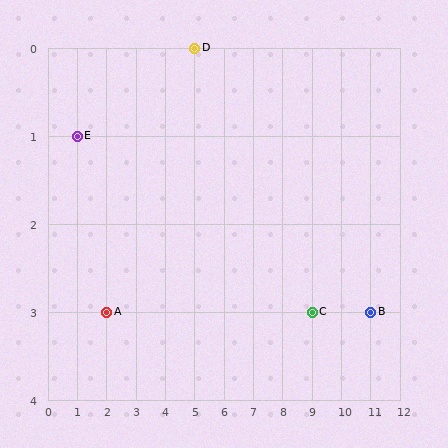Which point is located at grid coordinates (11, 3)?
Point B is at (11, 3).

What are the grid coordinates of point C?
Point C is at grid coordinates (9, 3).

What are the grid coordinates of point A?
Point A is at grid coordinates (2, 3).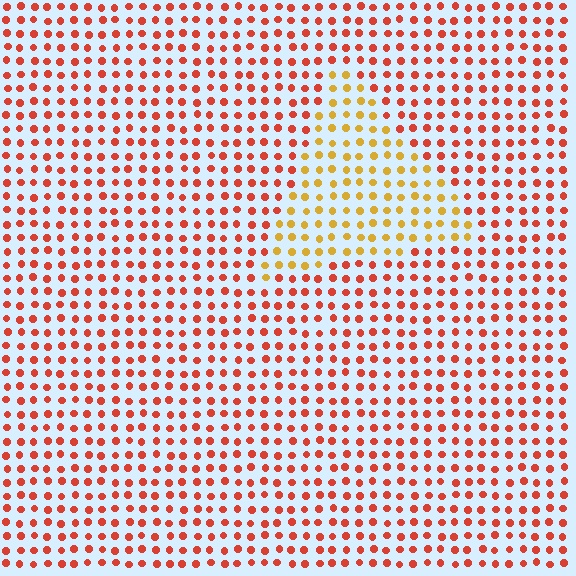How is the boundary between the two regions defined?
The boundary is defined purely by a slight shift in hue (about 39 degrees). Spacing, size, and orientation are identical on both sides.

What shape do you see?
I see a triangle.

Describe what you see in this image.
The image is filled with small red elements in a uniform arrangement. A triangle-shaped region is visible where the elements are tinted to a slightly different hue, forming a subtle color boundary.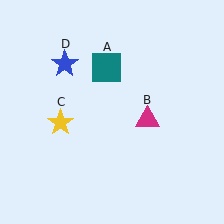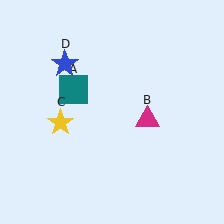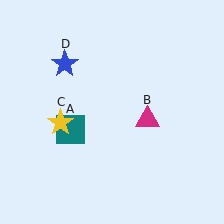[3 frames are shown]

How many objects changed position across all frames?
1 object changed position: teal square (object A).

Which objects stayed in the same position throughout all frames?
Magenta triangle (object B) and yellow star (object C) and blue star (object D) remained stationary.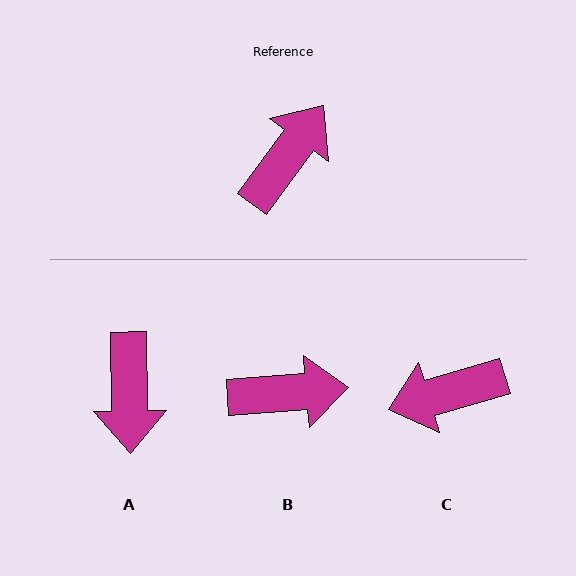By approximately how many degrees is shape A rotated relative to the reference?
Approximately 143 degrees clockwise.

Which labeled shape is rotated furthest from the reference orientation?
A, about 143 degrees away.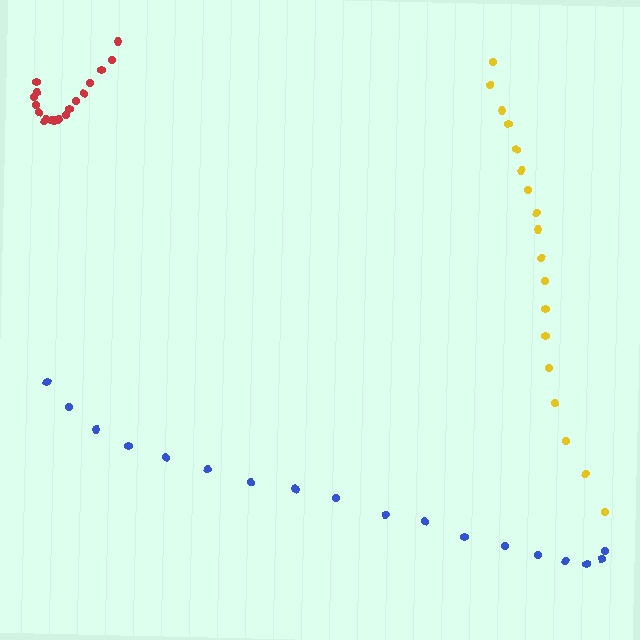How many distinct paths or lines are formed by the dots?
There are 3 distinct paths.